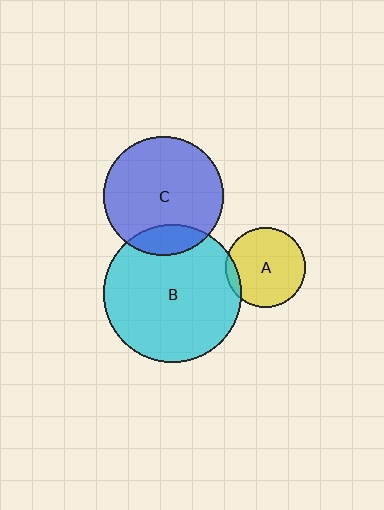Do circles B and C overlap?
Yes.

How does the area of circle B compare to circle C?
Approximately 1.3 times.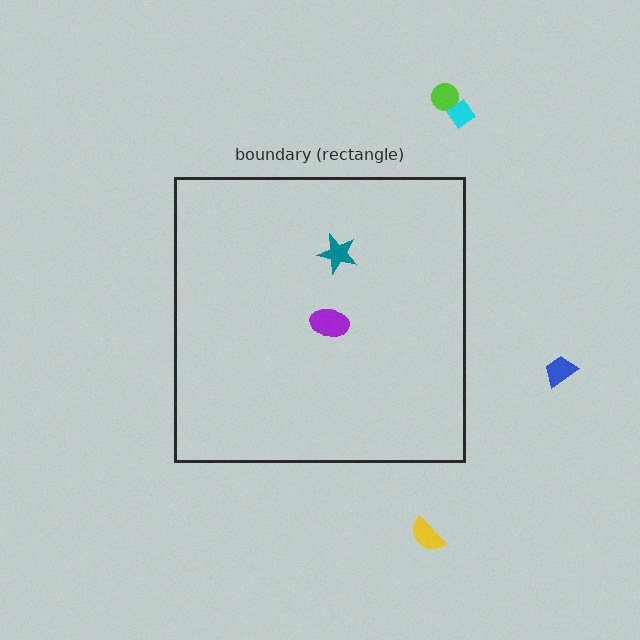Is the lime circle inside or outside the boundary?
Outside.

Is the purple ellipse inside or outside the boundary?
Inside.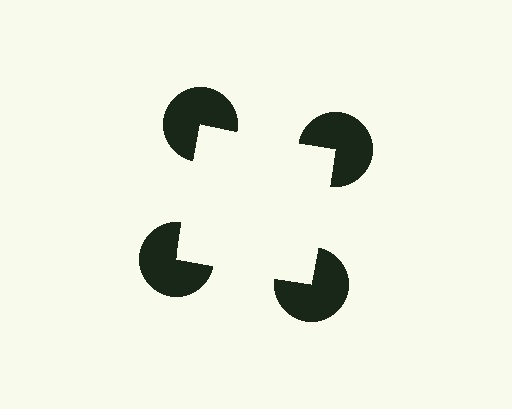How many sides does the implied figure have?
4 sides.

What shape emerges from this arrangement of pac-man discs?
An illusory square — its edges are inferred from the aligned wedge cuts in the pac-man discs, not physically drawn.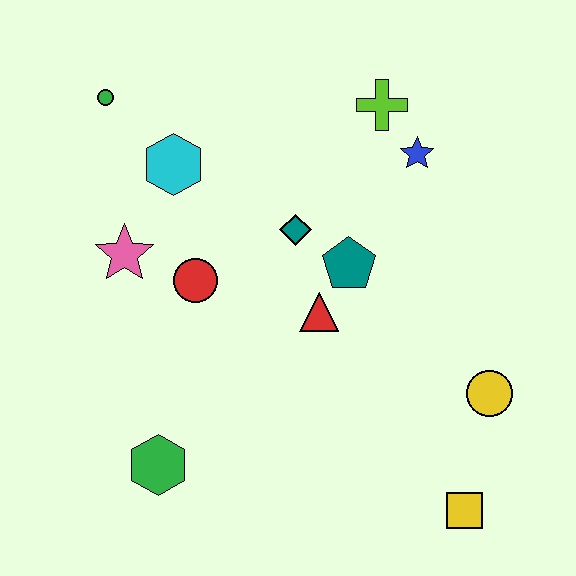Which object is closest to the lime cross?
The blue star is closest to the lime cross.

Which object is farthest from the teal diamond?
The yellow square is farthest from the teal diamond.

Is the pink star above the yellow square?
Yes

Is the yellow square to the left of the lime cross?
No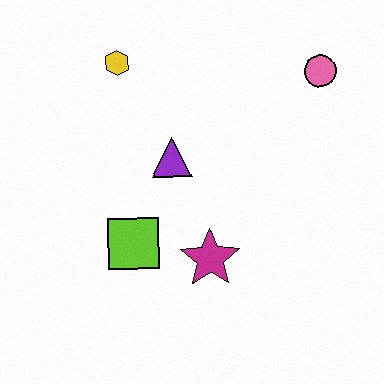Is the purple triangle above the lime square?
Yes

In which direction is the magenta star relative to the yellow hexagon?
The magenta star is below the yellow hexagon.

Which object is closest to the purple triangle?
The lime square is closest to the purple triangle.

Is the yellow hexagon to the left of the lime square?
Yes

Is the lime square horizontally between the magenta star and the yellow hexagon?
Yes